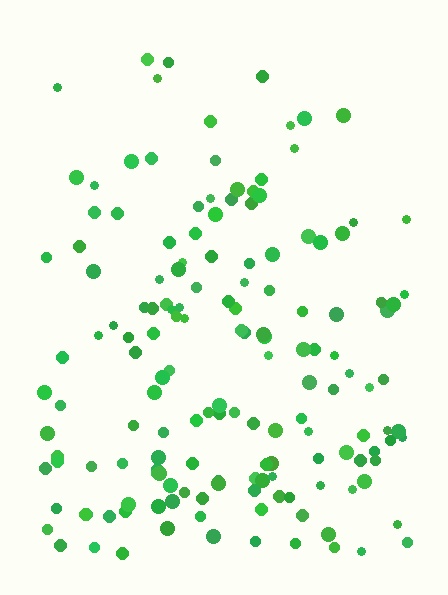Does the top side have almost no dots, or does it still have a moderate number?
Still a moderate number, just noticeably fewer than the bottom.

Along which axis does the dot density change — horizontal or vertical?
Vertical.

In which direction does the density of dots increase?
From top to bottom, with the bottom side densest.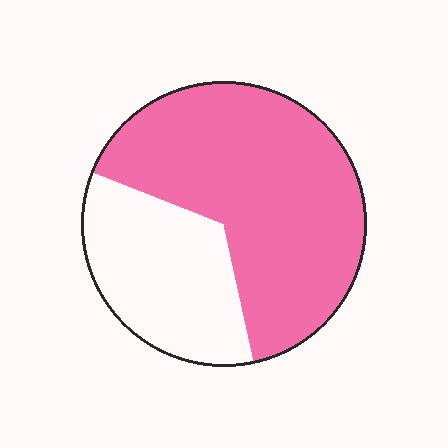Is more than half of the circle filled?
Yes.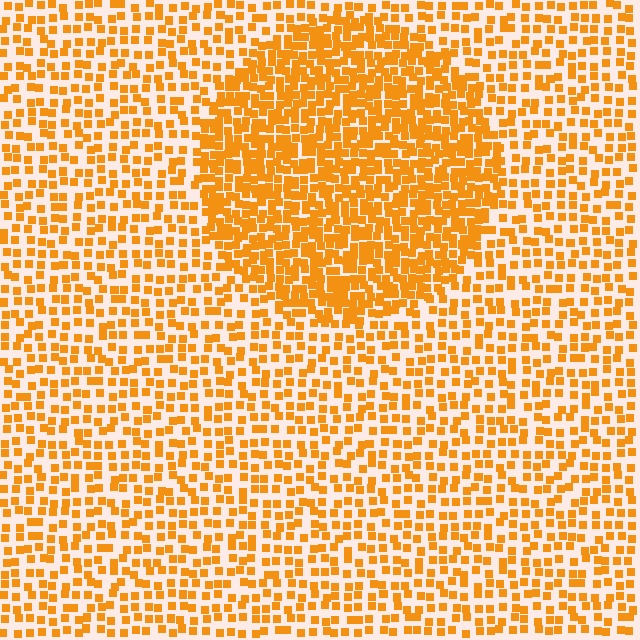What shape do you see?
I see a circle.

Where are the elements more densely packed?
The elements are more densely packed inside the circle boundary.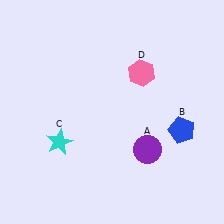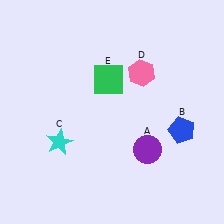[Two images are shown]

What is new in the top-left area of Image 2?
A green square (E) was added in the top-left area of Image 2.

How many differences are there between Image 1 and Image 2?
There is 1 difference between the two images.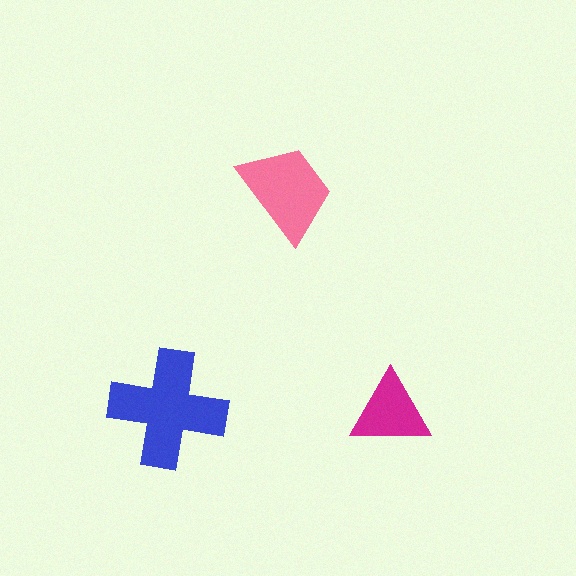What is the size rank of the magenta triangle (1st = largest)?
3rd.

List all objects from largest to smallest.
The blue cross, the pink trapezoid, the magenta triangle.